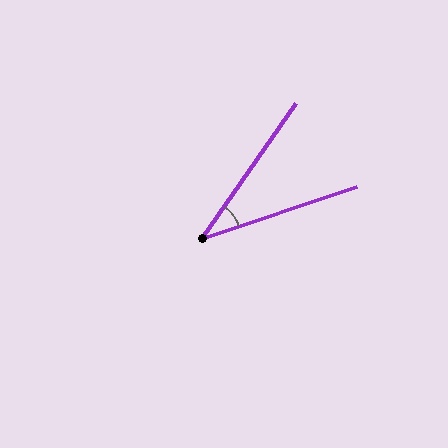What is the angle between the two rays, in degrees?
Approximately 36 degrees.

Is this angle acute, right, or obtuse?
It is acute.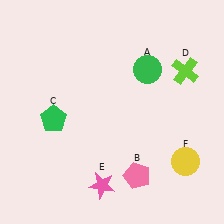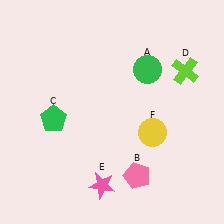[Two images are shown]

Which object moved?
The yellow circle (F) moved left.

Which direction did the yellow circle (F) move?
The yellow circle (F) moved left.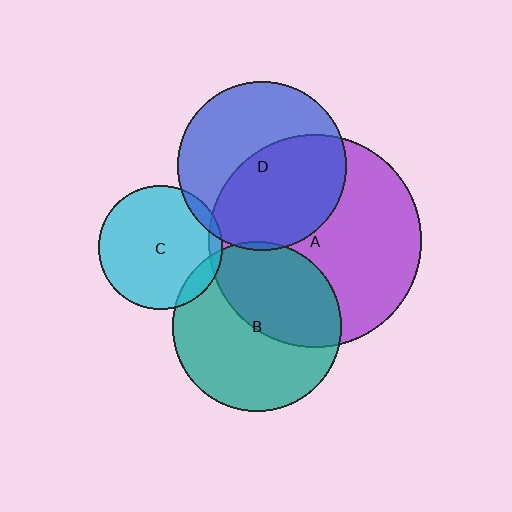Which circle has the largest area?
Circle A (purple).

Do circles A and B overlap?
Yes.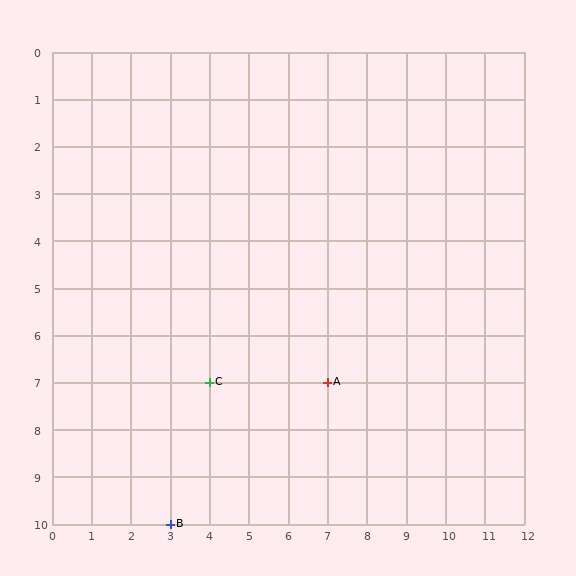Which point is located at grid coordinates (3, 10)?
Point B is at (3, 10).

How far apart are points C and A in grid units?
Points C and A are 3 columns apart.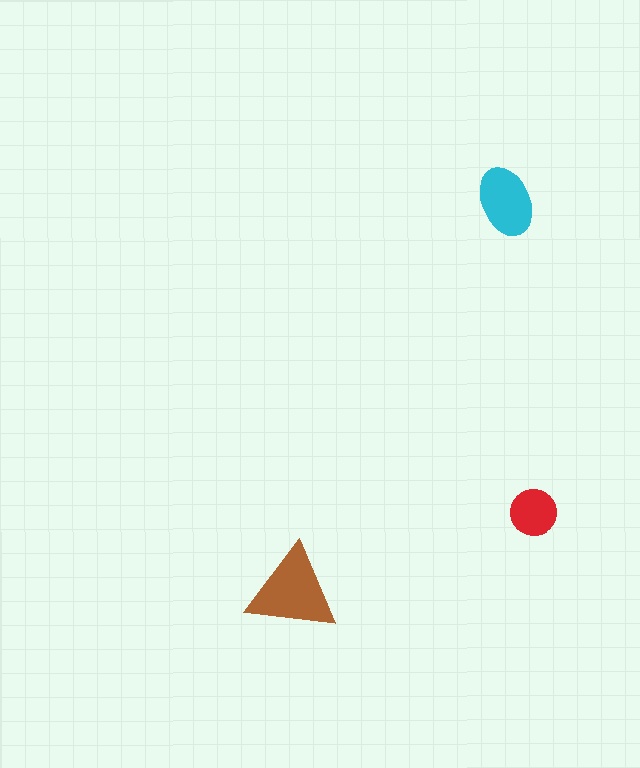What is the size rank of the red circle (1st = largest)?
3rd.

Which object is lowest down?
The brown triangle is bottommost.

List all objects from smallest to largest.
The red circle, the cyan ellipse, the brown triangle.